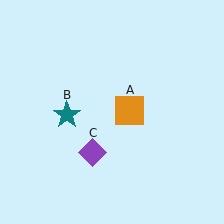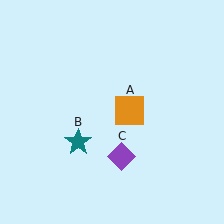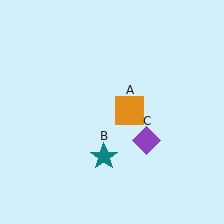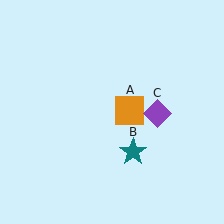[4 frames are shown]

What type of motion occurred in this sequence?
The teal star (object B), purple diamond (object C) rotated counterclockwise around the center of the scene.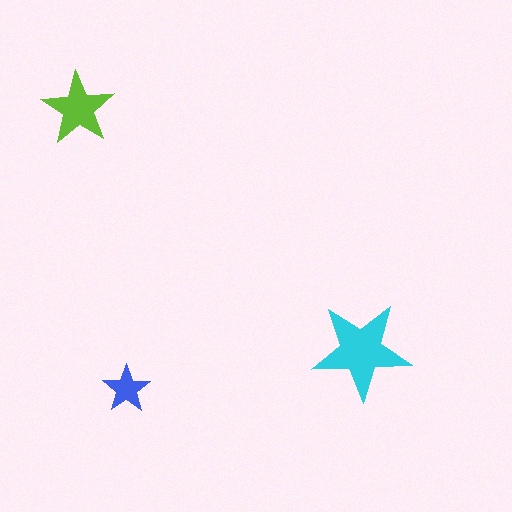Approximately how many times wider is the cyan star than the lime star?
About 1.5 times wider.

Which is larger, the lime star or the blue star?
The lime one.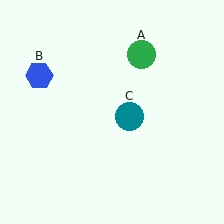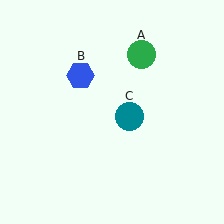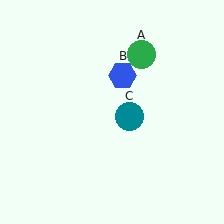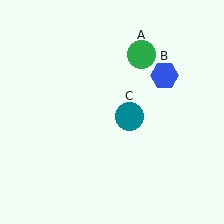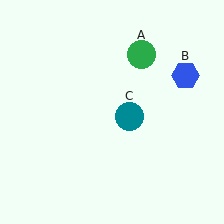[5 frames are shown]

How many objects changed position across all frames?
1 object changed position: blue hexagon (object B).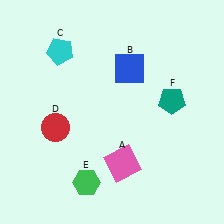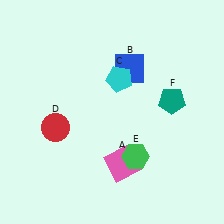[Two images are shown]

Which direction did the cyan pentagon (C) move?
The cyan pentagon (C) moved right.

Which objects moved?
The objects that moved are: the cyan pentagon (C), the green hexagon (E).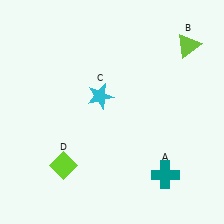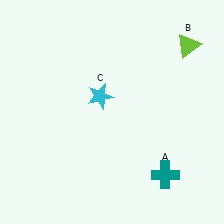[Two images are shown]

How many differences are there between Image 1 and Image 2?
There is 1 difference between the two images.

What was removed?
The lime diamond (D) was removed in Image 2.